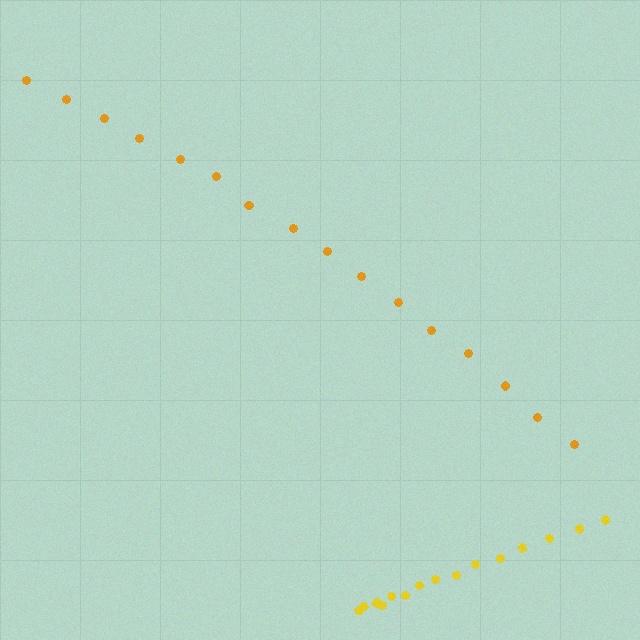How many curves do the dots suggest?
There are 2 distinct paths.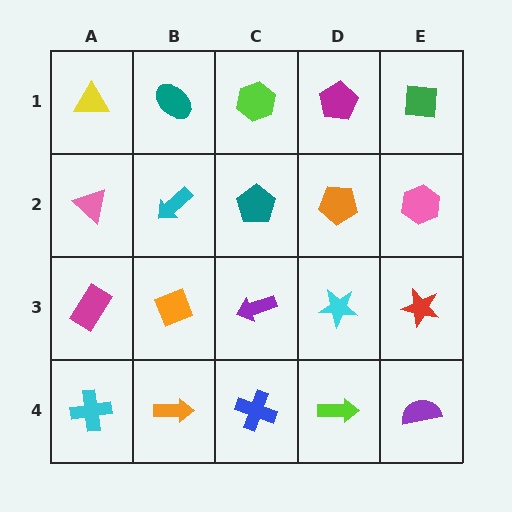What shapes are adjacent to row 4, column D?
A cyan star (row 3, column D), a blue cross (row 4, column C), a purple semicircle (row 4, column E).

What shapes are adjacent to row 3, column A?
A pink triangle (row 2, column A), a cyan cross (row 4, column A), an orange diamond (row 3, column B).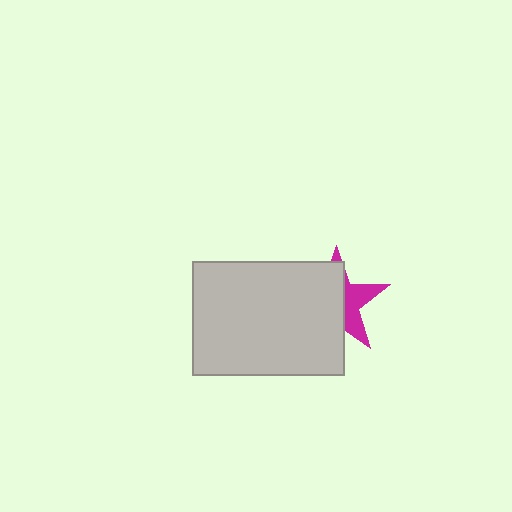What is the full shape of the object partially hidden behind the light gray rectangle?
The partially hidden object is a magenta star.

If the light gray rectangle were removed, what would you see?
You would see the complete magenta star.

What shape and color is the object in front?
The object in front is a light gray rectangle.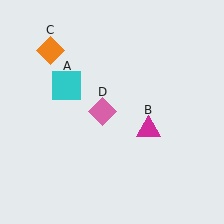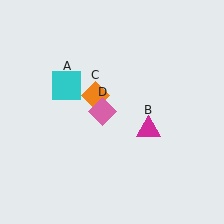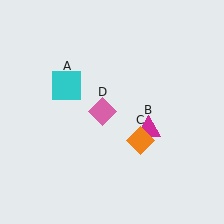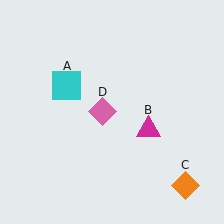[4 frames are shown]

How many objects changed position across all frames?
1 object changed position: orange diamond (object C).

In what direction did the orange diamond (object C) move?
The orange diamond (object C) moved down and to the right.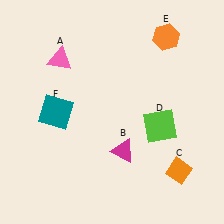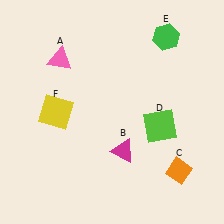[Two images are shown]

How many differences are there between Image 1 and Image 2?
There are 2 differences between the two images.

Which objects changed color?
E changed from orange to green. F changed from teal to yellow.